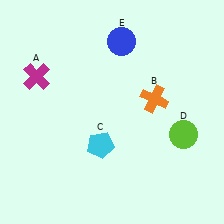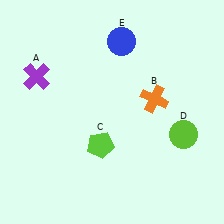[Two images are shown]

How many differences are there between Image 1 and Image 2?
There are 2 differences between the two images.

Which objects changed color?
A changed from magenta to purple. C changed from cyan to lime.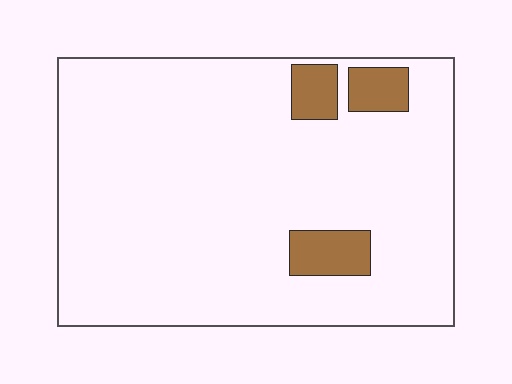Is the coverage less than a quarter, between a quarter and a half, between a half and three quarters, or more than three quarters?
Less than a quarter.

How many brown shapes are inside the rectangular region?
3.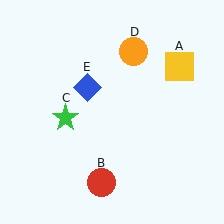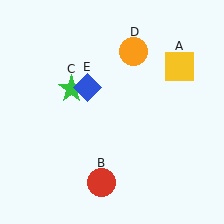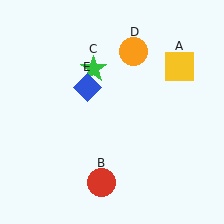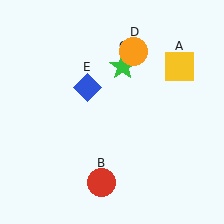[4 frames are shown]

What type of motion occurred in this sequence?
The green star (object C) rotated clockwise around the center of the scene.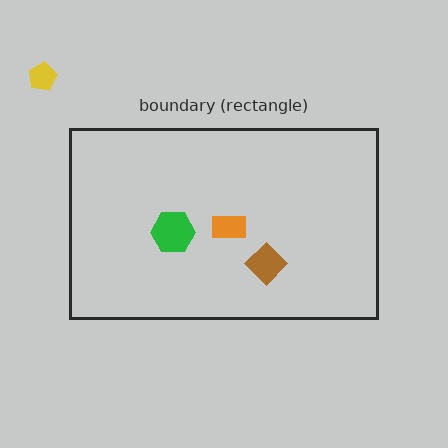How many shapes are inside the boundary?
3 inside, 1 outside.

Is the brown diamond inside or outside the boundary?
Inside.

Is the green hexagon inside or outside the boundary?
Inside.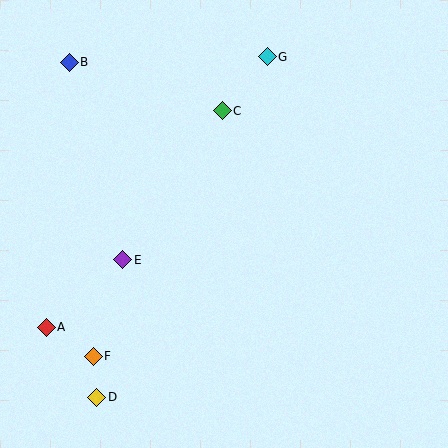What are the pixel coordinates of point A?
Point A is at (46, 327).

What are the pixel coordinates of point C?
Point C is at (222, 111).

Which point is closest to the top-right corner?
Point G is closest to the top-right corner.